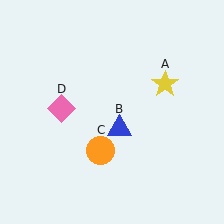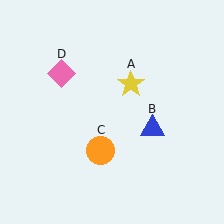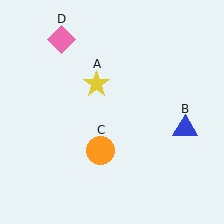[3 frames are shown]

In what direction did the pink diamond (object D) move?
The pink diamond (object D) moved up.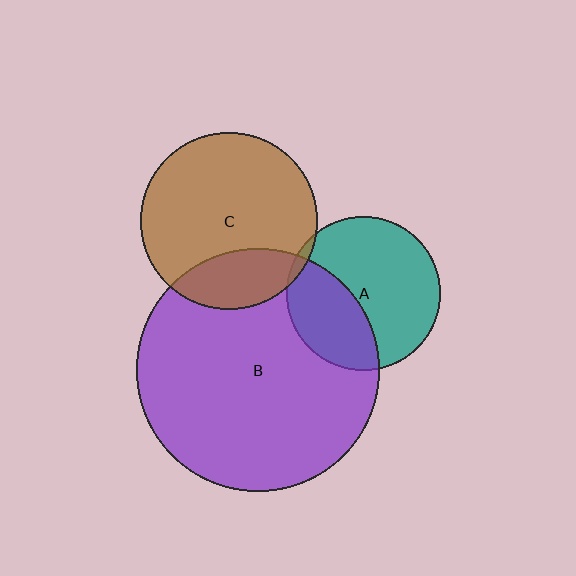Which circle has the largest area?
Circle B (purple).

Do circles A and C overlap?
Yes.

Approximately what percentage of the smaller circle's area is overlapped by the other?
Approximately 5%.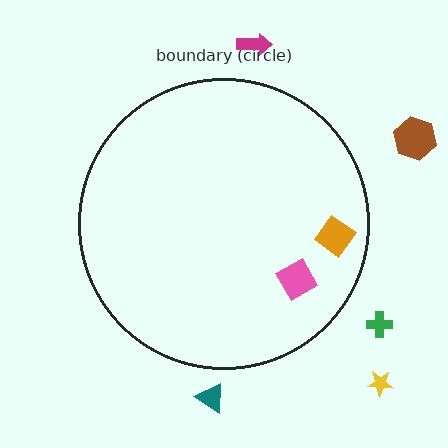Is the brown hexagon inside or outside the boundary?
Outside.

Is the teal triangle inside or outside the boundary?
Outside.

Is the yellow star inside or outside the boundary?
Outside.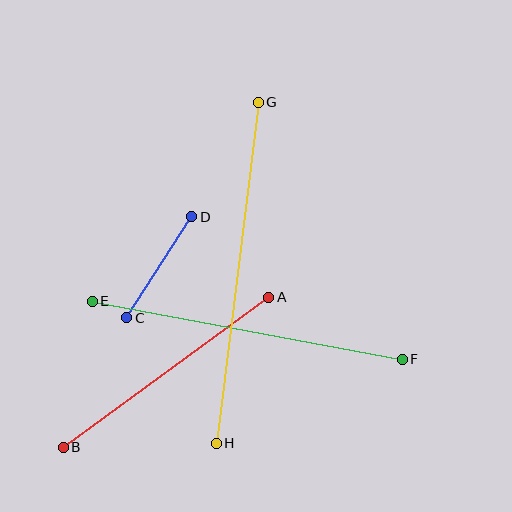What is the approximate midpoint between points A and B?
The midpoint is at approximately (166, 372) pixels.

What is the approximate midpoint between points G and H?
The midpoint is at approximately (237, 273) pixels.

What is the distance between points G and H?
The distance is approximately 344 pixels.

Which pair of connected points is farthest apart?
Points G and H are farthest apart.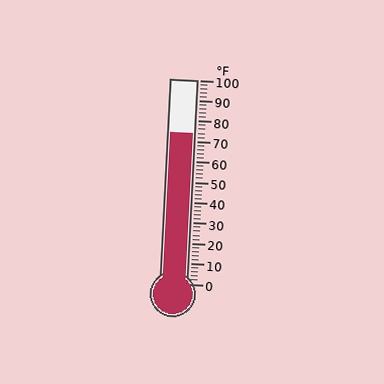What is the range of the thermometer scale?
The thermometer scale ranges from 0°F to 100°F.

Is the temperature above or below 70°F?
The temperature is above 70°F.